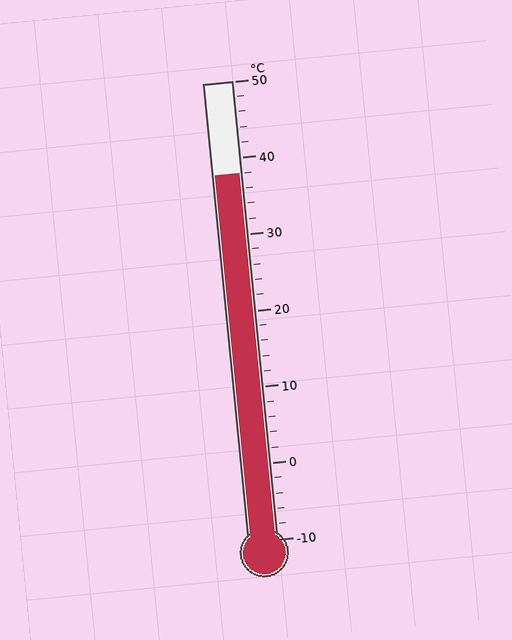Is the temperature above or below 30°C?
The temperature is above 30°C.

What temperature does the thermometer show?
The thermometer shows approximately 38°C.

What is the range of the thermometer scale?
The thermometer scale ranges from -10°C to 50°C.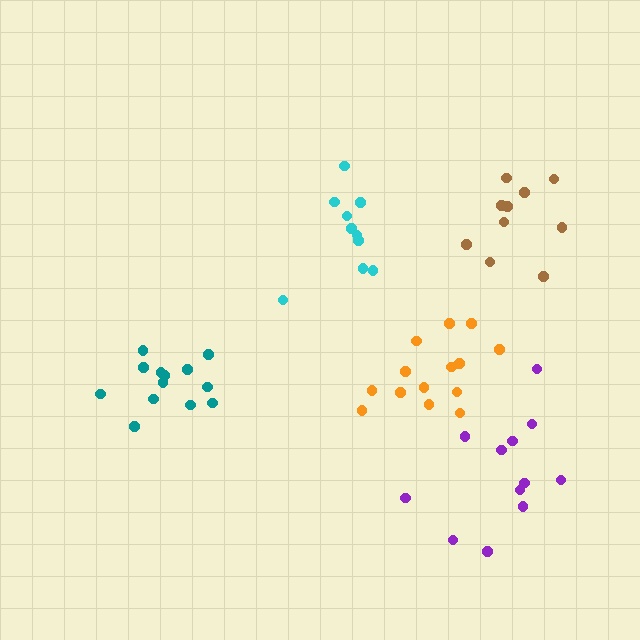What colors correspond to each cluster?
The clusters are colored: cyan, purple, teal, orange, brown.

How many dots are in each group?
Group 1: 10 dots, Group 2: 12 dots, Group 3: 13 dots, Group 4: 14 dots, Group 5: 10 dots (59 total).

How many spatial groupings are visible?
There are 5 spatial groupings.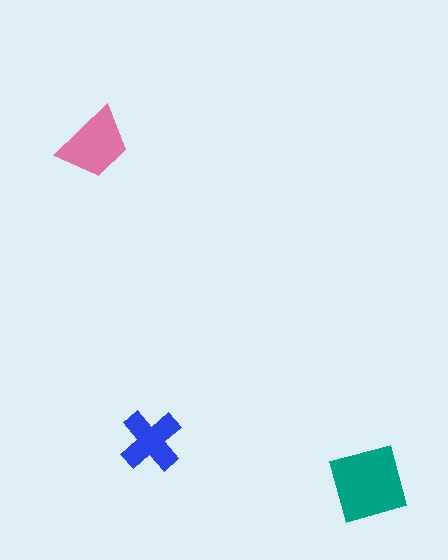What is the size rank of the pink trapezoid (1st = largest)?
2nd.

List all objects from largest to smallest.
The teal square, the pink trapezoid, the blue cross.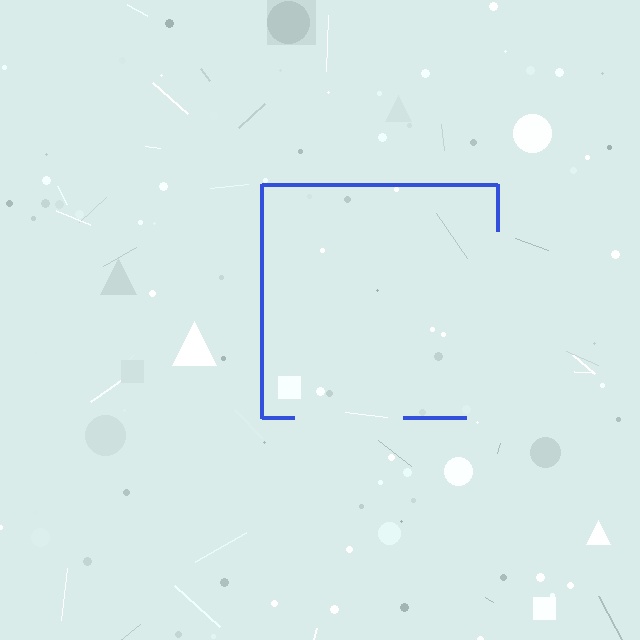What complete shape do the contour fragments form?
The contour fragments form a square.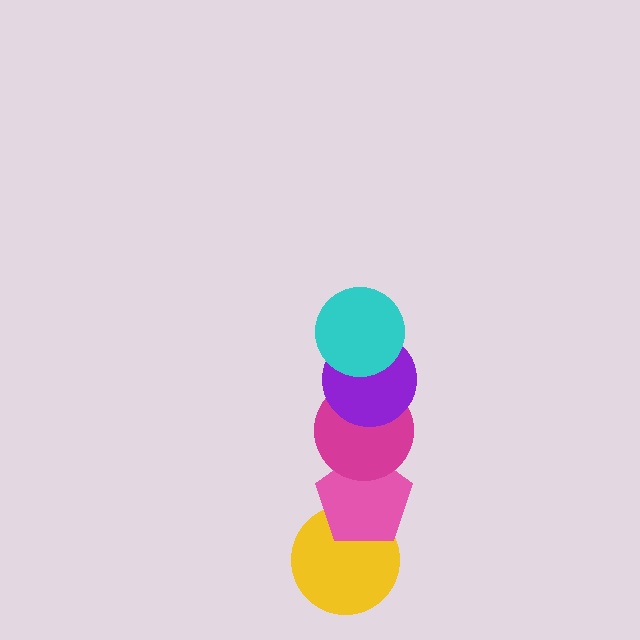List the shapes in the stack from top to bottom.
From top to bottom: the cyan circle, the purple circle, the magenta circle, the pink pentagon, the yellow circle.